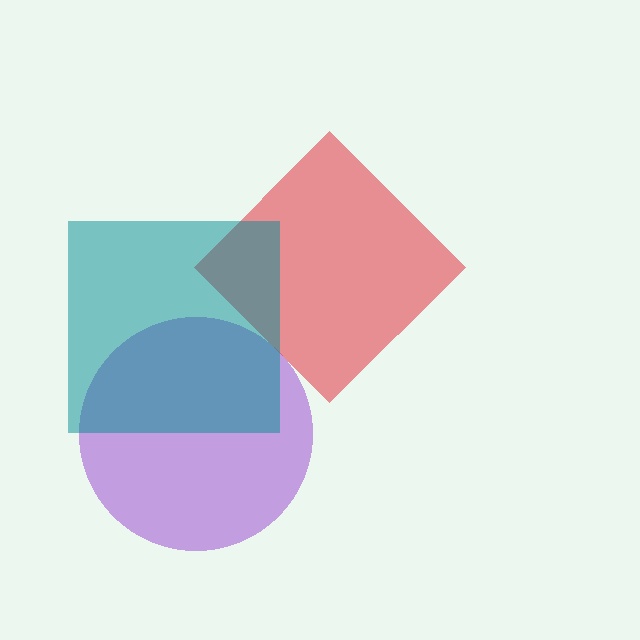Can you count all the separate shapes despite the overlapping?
Yes, there are 3 separate shapes.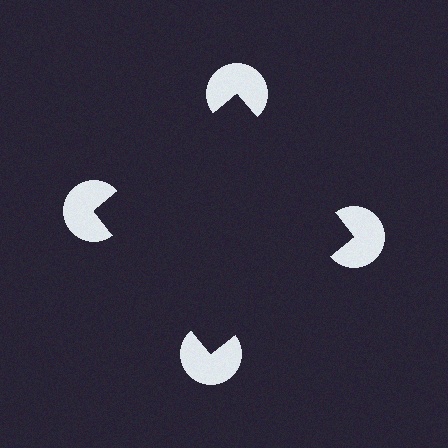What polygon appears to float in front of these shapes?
An illusory square — its edges are inferred from the aligned wedge cuts in the pac-man discs, not physically drawn.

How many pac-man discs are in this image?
There are 4 — one at each vertex of the illusory square.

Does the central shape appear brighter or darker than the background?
It typically appears slightly darker than the background, even though no actual brightness change is drawn.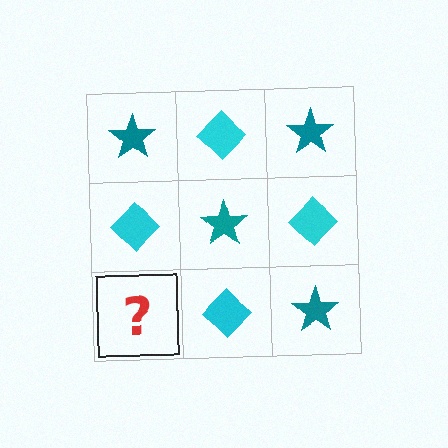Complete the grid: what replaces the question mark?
The question mark should be replaced with a teal star.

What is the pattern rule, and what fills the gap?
The rule is that it alternates teal star and cyan diamond in a checkerboard pattern. The gap should be filled with a teal star.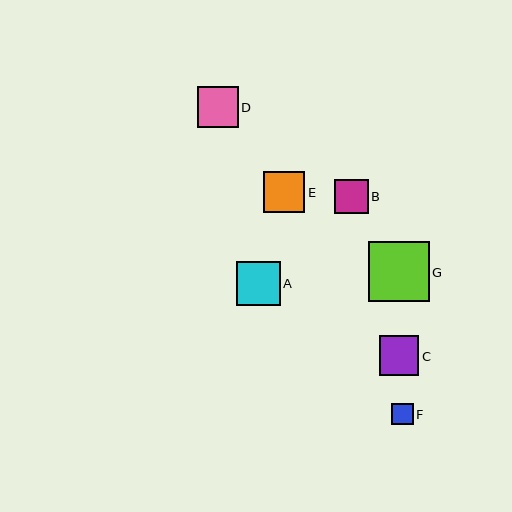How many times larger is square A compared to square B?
Square A is approximately 1.3 times the size of square B.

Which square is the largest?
Square G is the largest with a size of approximately 60 pixels.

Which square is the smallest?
Square F is the smallest with a size of approximately 22 pixels.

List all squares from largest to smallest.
From largest to smallest: G, A, E, D, C, B, F.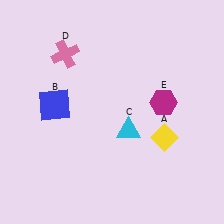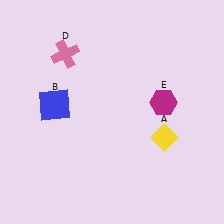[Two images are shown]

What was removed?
The cyan triangle (C) was removed in Image 2.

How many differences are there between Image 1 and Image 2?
There is 1 difference between the two images.